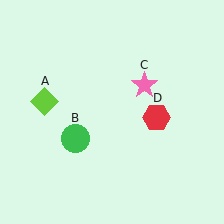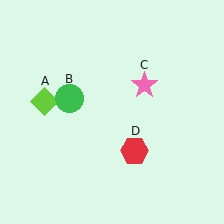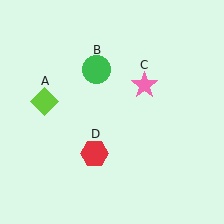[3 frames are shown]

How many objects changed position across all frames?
2 objects changed position: green circle (object B), red hexagon (object D).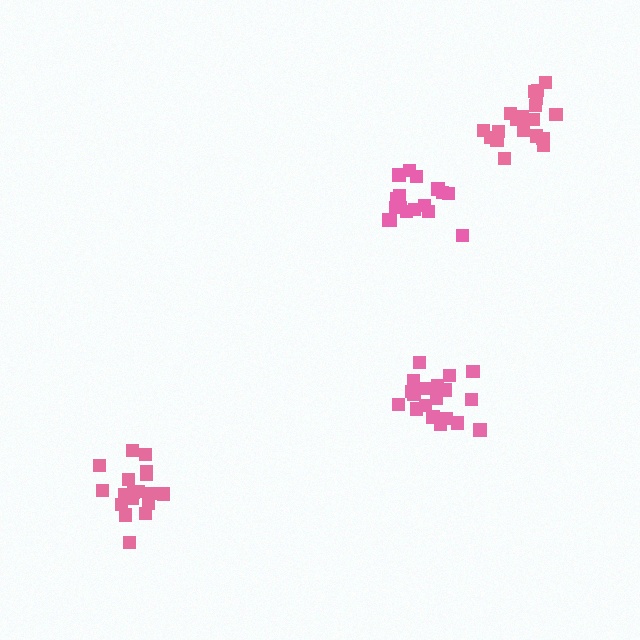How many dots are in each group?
Group 1: 19 dots, Group 2: 19 dots, Group 3: 18 dots, Group 4: 18 dots (74 total).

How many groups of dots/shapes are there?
There are 4 groups.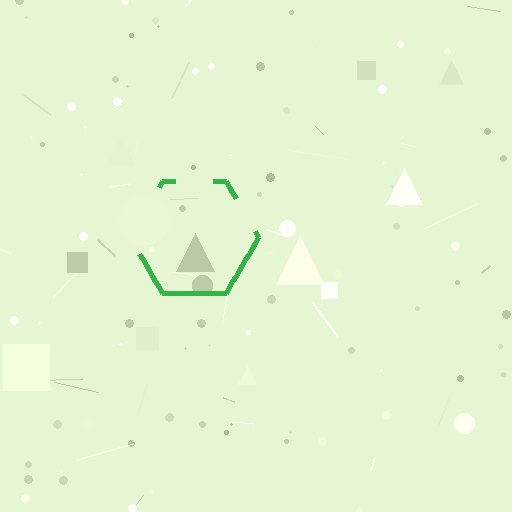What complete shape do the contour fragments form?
The contour fragments form a hexagon.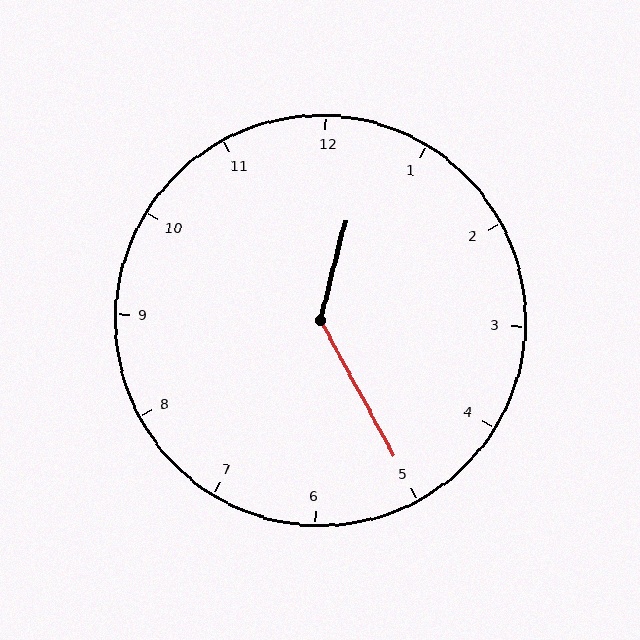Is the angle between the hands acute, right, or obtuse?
It is obtuse.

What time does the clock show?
12:25.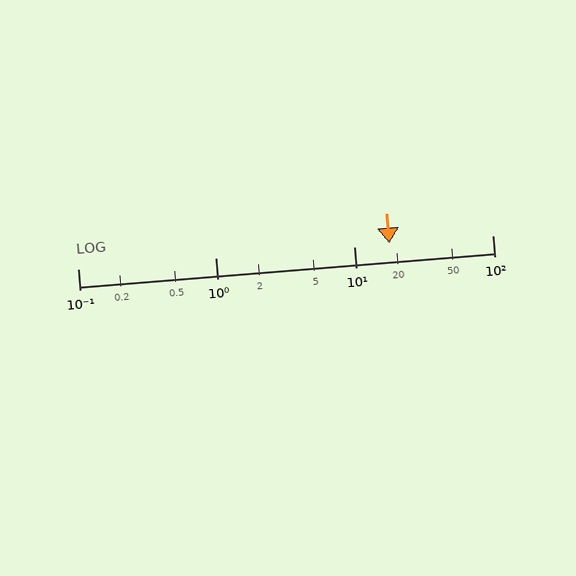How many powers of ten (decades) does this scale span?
The scale spans 3 decades, from 0.1 to 100.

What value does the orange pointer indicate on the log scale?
The pointer indicates approximately 18.